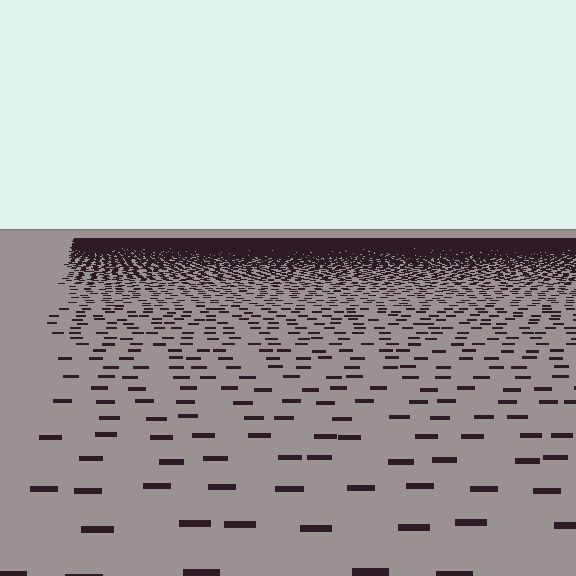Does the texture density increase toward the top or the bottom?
Density increases toward the top.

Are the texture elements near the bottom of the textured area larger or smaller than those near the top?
Larger. Near the bottom, elements are closer to the viewer and appear at a bigger on-screen size.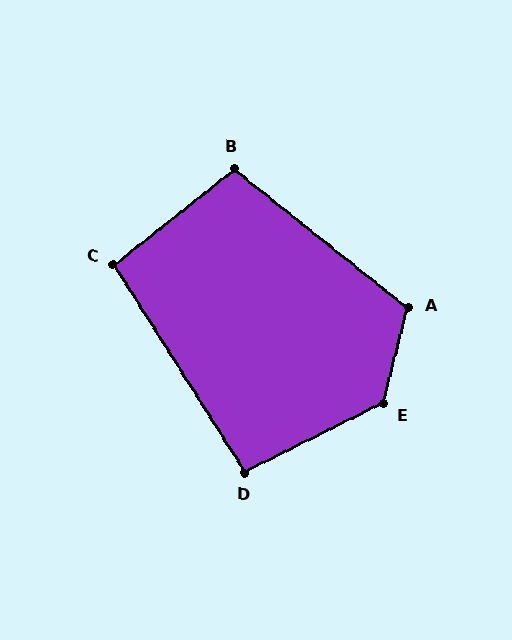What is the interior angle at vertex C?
Approximately 96 degrees (obtuse).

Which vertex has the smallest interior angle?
D, at approximately 96 degrees.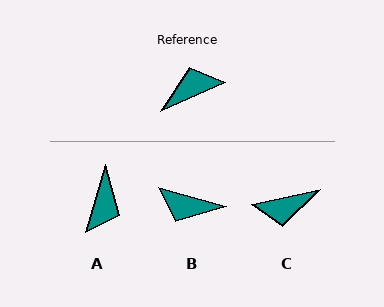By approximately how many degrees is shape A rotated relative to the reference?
Approximately 131 degrees clockwise.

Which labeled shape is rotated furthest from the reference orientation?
C, about 168 degrees away.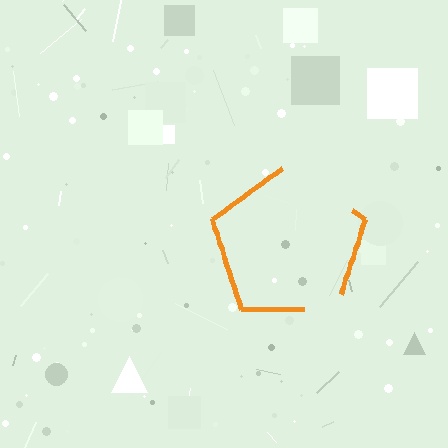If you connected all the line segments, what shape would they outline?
They would outline a pentagon.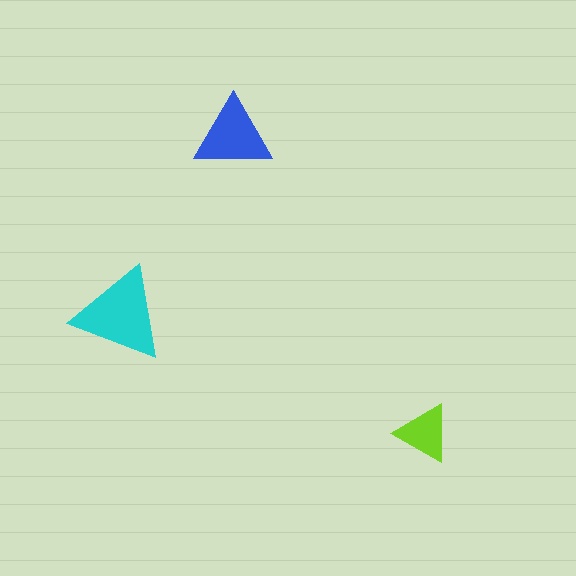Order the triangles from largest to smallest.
the cyan one, the blue one, the lime one.